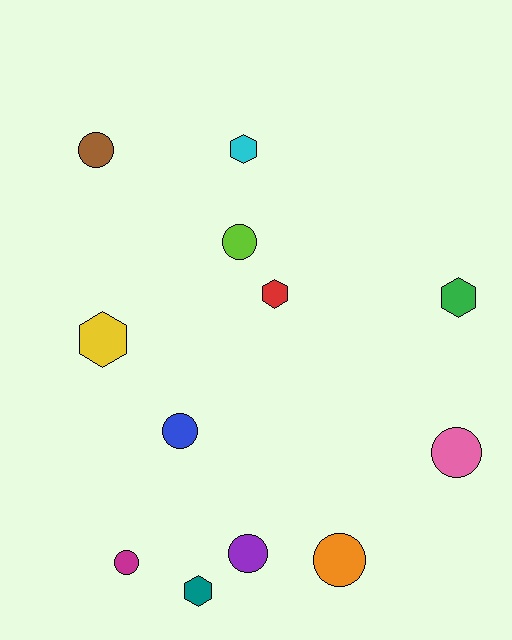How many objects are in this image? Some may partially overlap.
There are 12 objects.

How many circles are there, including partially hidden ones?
There are 7 circles.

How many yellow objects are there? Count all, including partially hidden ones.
There is 1 yellow object.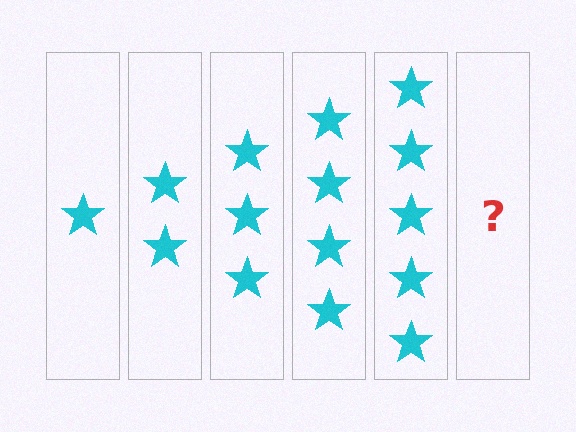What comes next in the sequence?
The next element should be 6 stars.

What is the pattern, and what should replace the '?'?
The pattern is that each step adds one more star. The '?' should be 6 stars.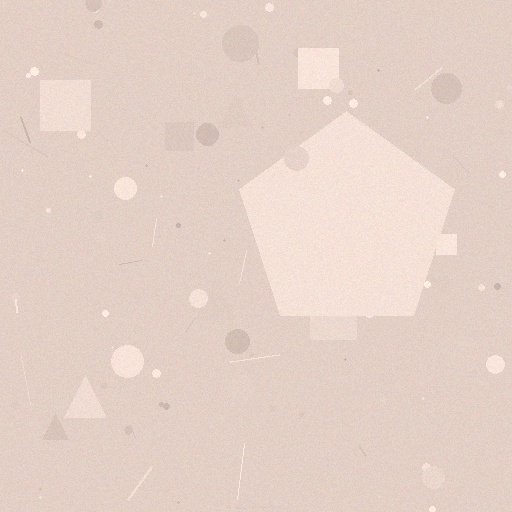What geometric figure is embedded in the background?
A pentagon is embedded in the background.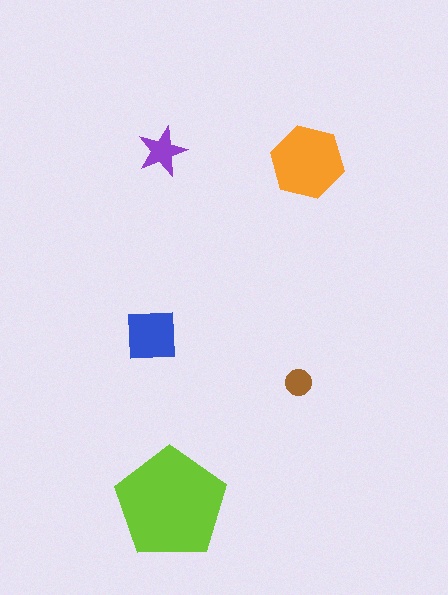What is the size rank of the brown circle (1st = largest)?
5th.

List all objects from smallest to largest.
The brown circle, the purple star, the blue square, the orange hexagon, the lime pentagon.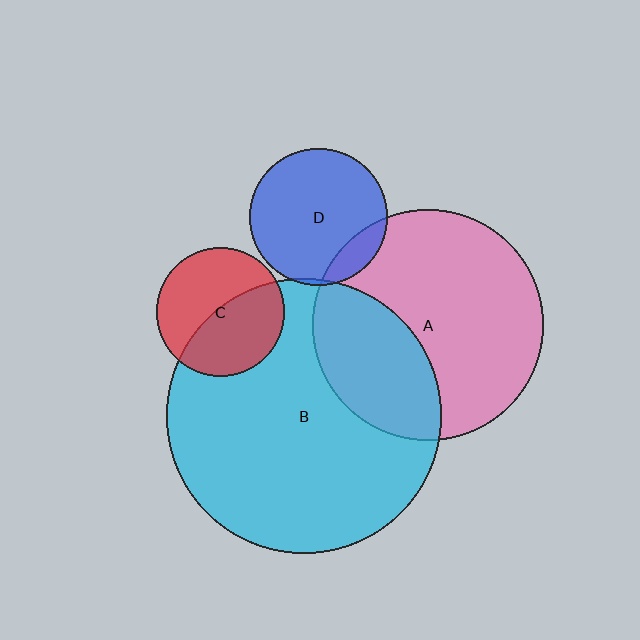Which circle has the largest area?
Circle B (cyan).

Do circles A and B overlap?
Yes.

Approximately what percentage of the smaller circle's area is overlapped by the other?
Approximately 35%.